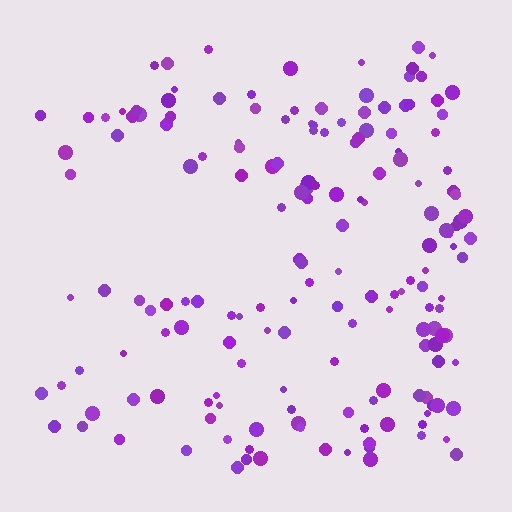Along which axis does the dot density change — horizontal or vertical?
Horizontal.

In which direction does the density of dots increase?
From left to right, with the right side densest.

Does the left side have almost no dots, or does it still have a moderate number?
Still a moderate number, just noticeably fewer than the right.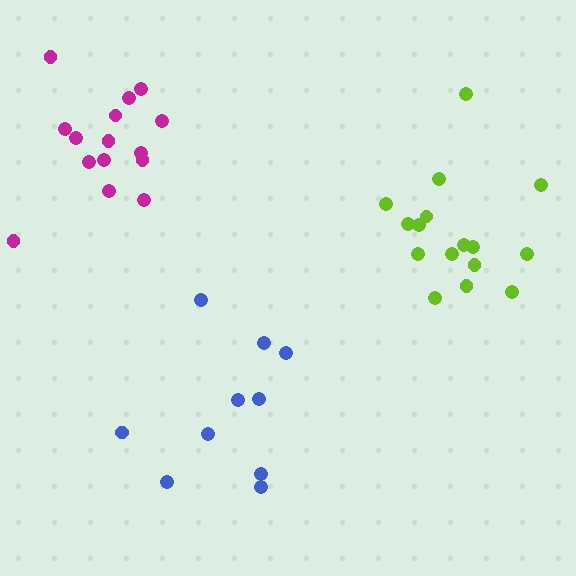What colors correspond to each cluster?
The clusters are colored: lime, blue, magenta.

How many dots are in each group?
Group 1: 16 dots, Group 2: 10 dots, Group 3: 15 dots (41 total).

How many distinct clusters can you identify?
There are 3 distinct clusters.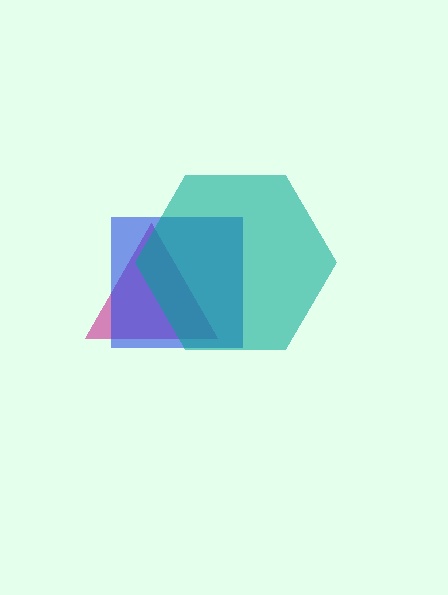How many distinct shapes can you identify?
There are 3 distinct shapes: a magenta triangle, a blue square, a teal hexagon.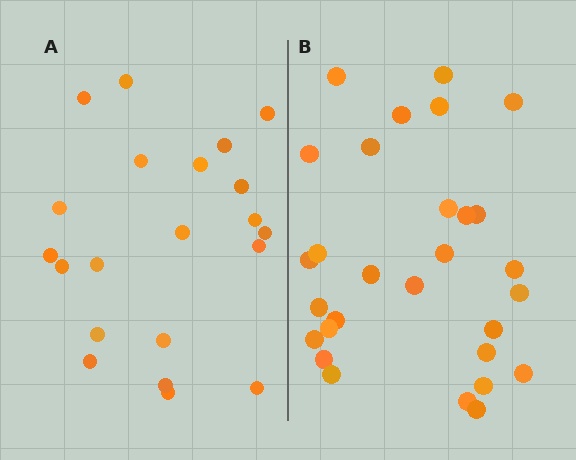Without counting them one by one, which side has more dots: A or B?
Region B (the right region) has more dots.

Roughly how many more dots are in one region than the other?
Region B has roughly 8 or so more dots than region A.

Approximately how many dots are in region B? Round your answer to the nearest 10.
About 30 dots. (The exact count is 29, which rounds to 30.)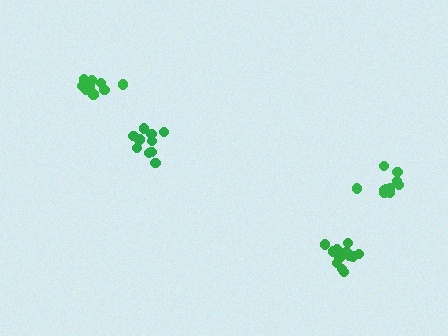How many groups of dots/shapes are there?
There are 4 groups.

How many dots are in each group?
Group 1: 10 dots, Group 2: 14 dots, Group 3: 12 dots, Group 4: 11 dots (47 total).